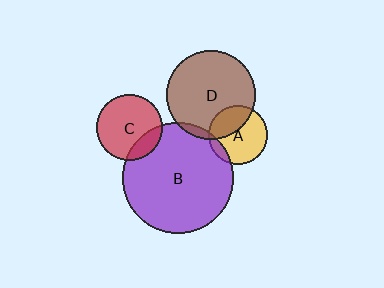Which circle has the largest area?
Circle B (purple).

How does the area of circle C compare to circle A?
Approximately 1.3 times.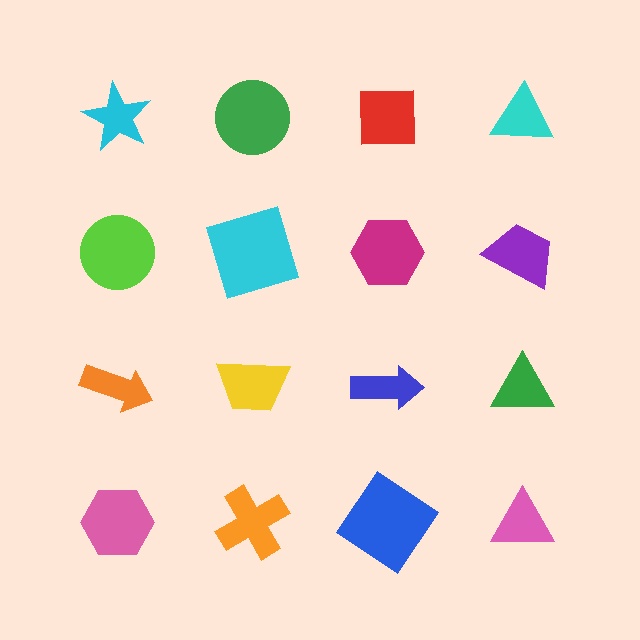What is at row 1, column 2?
A green circle.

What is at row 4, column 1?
A pink hexagon.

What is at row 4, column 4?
A pink triangle.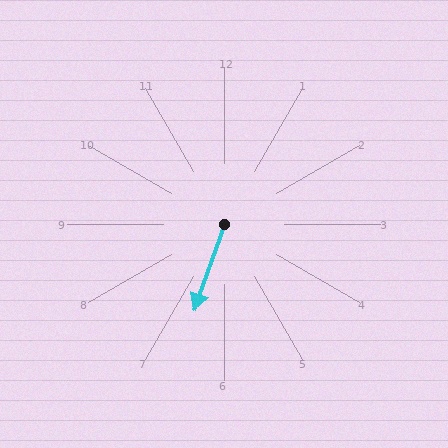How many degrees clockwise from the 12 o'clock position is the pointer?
Approximately 199 degrees.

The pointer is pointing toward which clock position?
Roughly 7 o'clock.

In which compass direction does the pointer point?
South.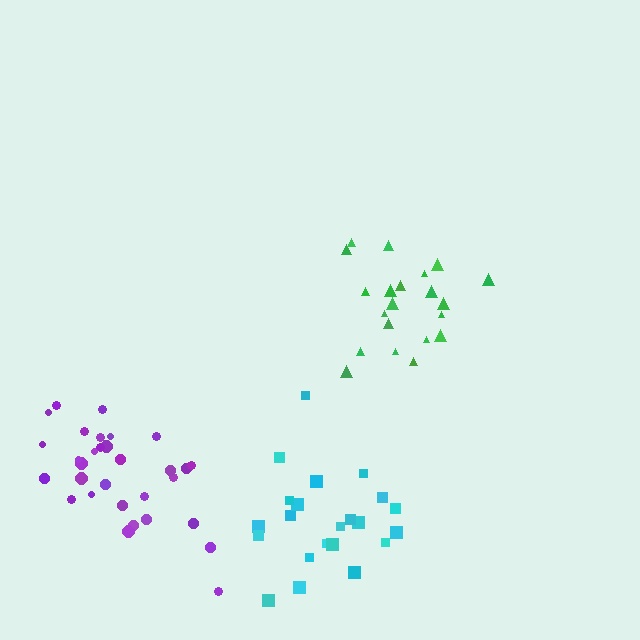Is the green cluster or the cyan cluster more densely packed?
Cyan.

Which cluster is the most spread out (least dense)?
Green.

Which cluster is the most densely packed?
Cyan.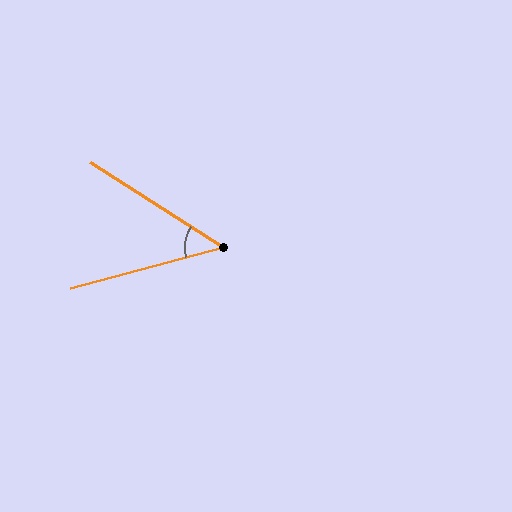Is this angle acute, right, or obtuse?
It is acute.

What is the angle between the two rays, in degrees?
Approximately 47 degrees.